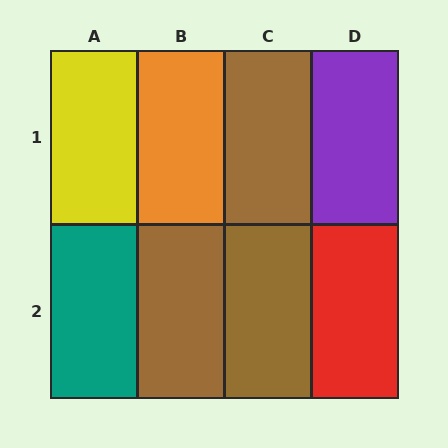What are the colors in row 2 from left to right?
Teal, brown, brown, red.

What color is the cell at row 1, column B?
Orange.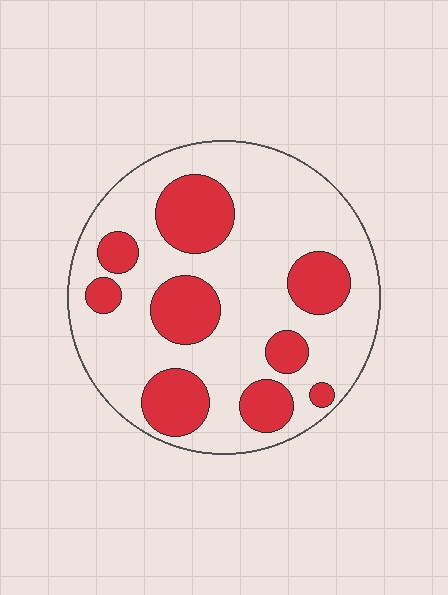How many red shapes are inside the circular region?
9.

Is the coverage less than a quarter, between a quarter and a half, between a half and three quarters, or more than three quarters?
Between a quarter and a half.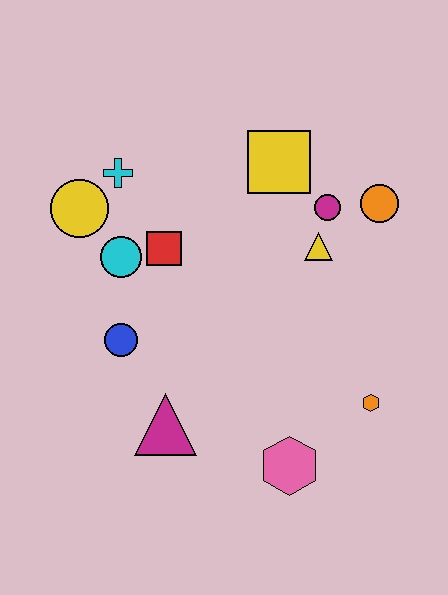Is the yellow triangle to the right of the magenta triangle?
Yes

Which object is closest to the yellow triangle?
The magenta circle is closest to the yellow triangle.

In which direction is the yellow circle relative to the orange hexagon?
The yellow circle is to the left of the orange hexagon.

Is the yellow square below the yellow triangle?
No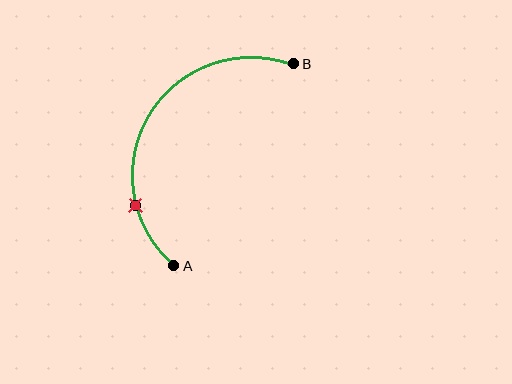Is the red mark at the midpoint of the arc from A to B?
No. The red mark lies on the arc but is closer to endpoint A. The arc midpoint would be at the point on the curve equidistant along the arc from both A and B.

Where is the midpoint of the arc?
The arc midpoint is the point on the curve farthest from the straight line joining A and B. It sits to the left of that line.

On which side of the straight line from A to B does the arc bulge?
The arc bulges to the left of the straight line connecting A and B.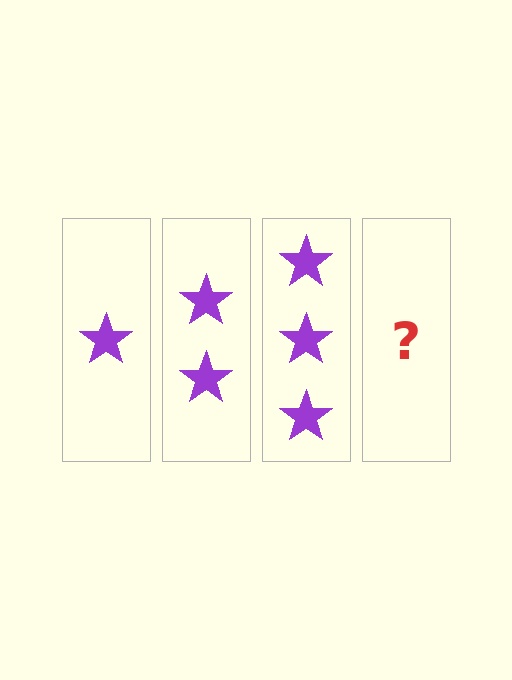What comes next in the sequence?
The next element should be 4 stars.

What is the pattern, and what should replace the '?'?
The pattern is that each step adds one more star. The '?' should be 4 stars.